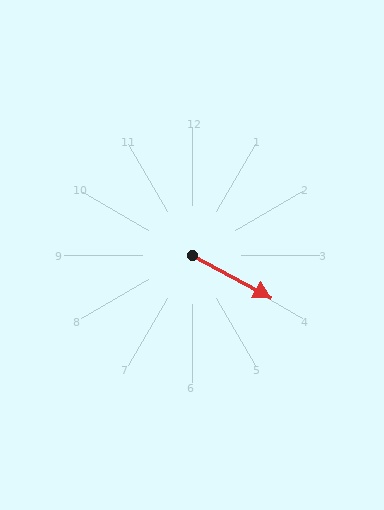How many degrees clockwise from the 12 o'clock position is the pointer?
Approximately 118 degrees.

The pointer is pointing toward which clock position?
Roughly 4 o'clock.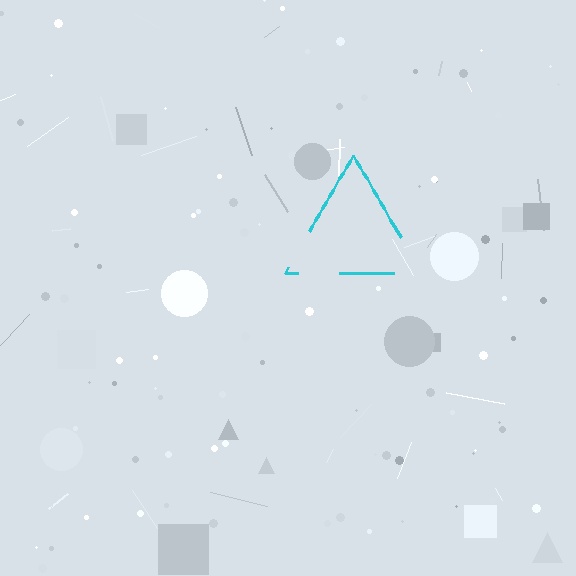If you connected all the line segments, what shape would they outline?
They would outline a triangle.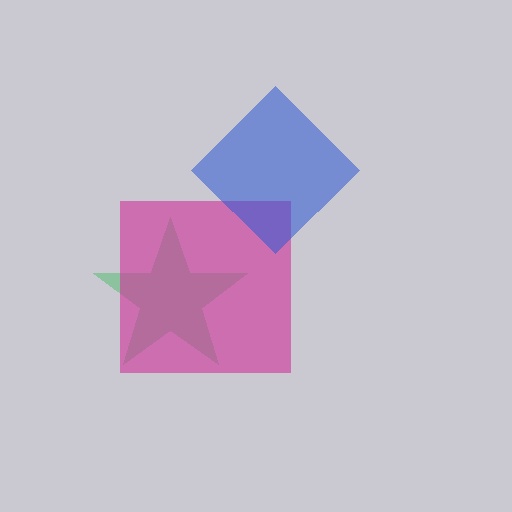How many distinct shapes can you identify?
There are 3 distinct shapes: a green star, a magenta square, a blue diamond.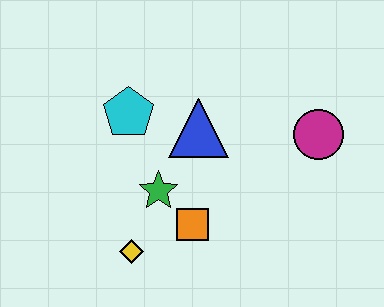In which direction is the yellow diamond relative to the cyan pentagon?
The yellow diamond is below the cyan pentagon.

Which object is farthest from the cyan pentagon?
The magenta circle is farthest from the cyan pentagon.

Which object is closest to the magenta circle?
The blue triangle is closest to the magenta circle.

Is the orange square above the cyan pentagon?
No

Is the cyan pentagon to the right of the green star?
No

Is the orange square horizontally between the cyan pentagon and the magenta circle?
Yes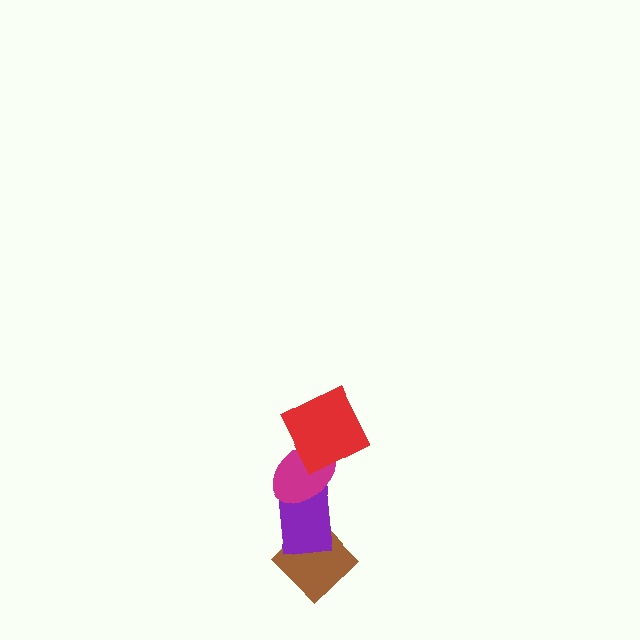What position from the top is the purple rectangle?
The purple rectangle is 3rd from the top.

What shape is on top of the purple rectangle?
The magenta ellipse is on top of the purple rectangle.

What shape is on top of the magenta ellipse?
The red square is on top of the magenta ellipse.